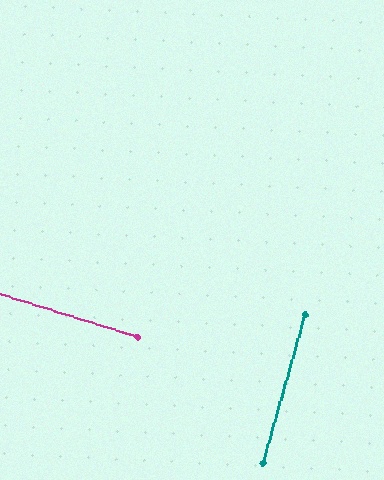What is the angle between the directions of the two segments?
Approximately 89 degrees.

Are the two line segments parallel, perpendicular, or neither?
Perpendicular — they meet at approximately 89°.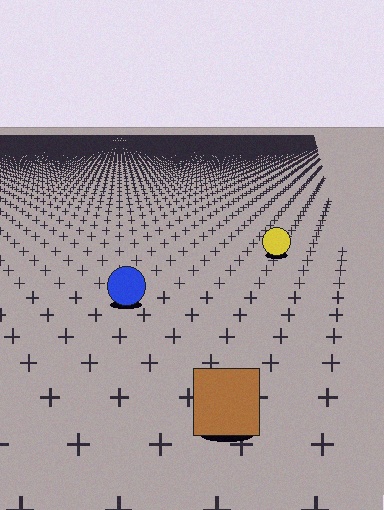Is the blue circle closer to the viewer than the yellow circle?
Yes. The blue circle is closer — you can tell from the texture gradient: the ground texture is coarser near it.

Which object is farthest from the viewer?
The yellow circle is farthest from the viewer. It appears smaller and the ground texture around it is denser.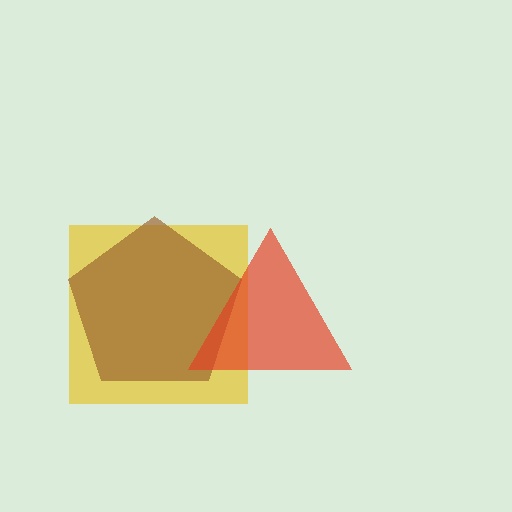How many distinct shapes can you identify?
There are 3 distinct shapes: a yellow square, a brown pentagon, a red triangle.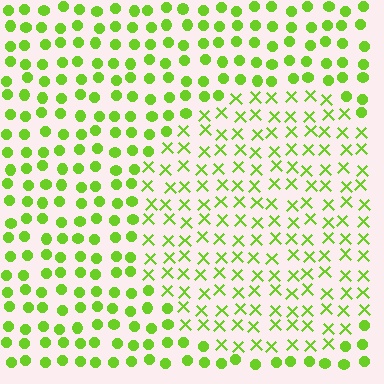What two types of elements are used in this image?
The image uses X marks inside the circle region and circles outside it.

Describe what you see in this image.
The image is filled with small lime elements arranged in a uniform grid. A circle-shaped region contains X marks, while the surrounding area contains circles. The boundary is defined purely by the change in element shape.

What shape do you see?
I see a circle.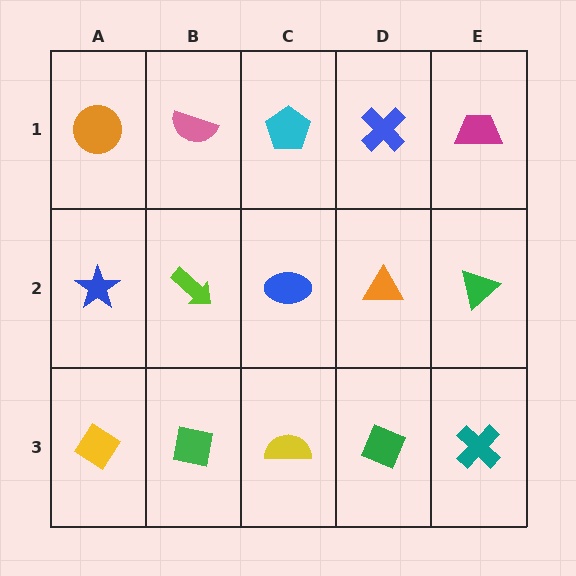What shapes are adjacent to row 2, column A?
An orange circle (row 1, column A), a yellow diamond (row 3, column A), a lime arrow (row 2, column B).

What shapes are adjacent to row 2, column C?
A cyan pentagon (row 1, column C), a yellow semicircle (row 3, column C), a lime arrow (row 2, column B), an orange triangle (row 2, column D).